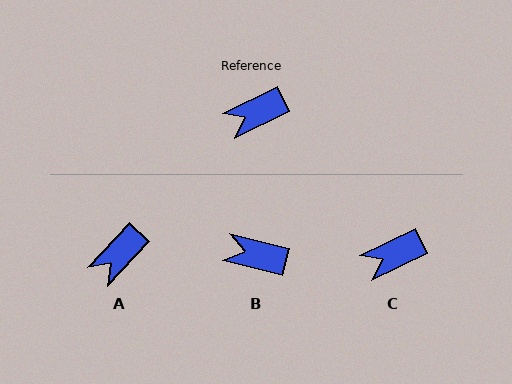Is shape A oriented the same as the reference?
No, it is off by about 21 degrees.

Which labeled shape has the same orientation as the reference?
C.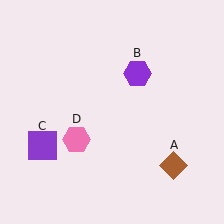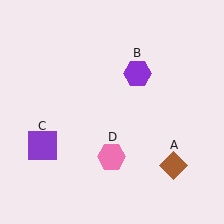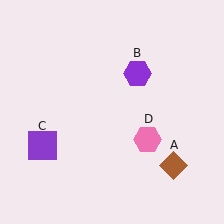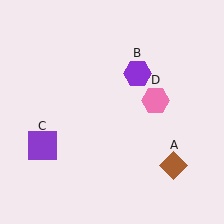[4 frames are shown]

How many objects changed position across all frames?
1 object changed position: pink hexagon (object D).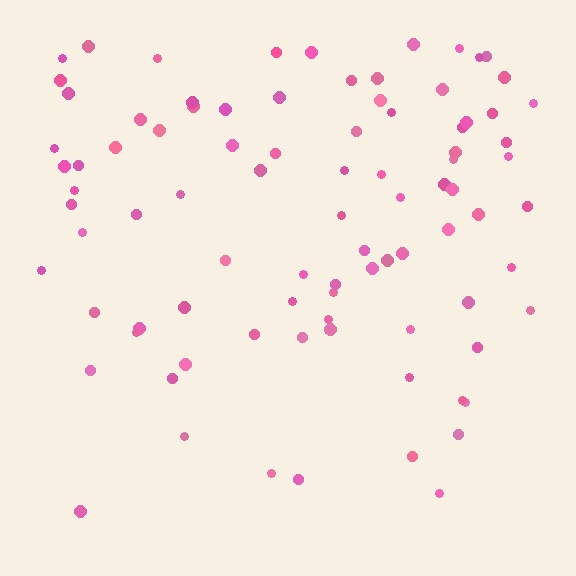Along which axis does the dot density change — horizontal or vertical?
Vertical.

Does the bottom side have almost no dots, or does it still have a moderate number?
Still a moderate number, just noticeably fewer than the top.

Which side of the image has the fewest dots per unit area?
The bottom.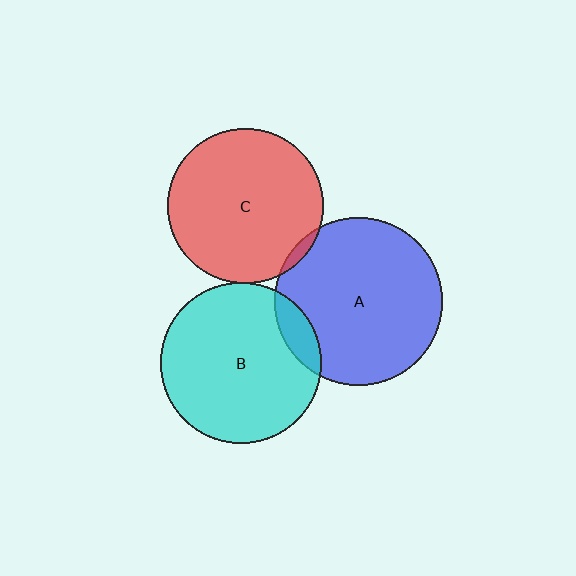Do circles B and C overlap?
Yes.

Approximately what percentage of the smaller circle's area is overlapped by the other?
Approximately 5%.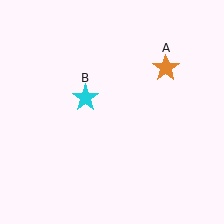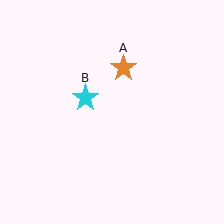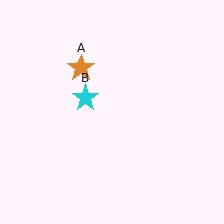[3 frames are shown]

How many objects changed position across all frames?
1 object changed position: orange star (object A).